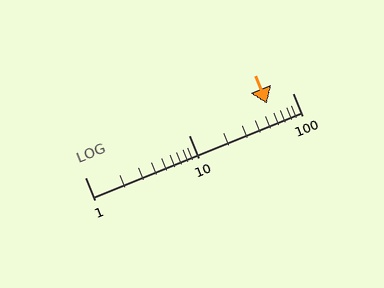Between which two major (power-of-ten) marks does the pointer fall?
The pointer is between 10 and 100.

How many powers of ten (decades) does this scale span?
The scale spans 2 decades, from 1 to 100.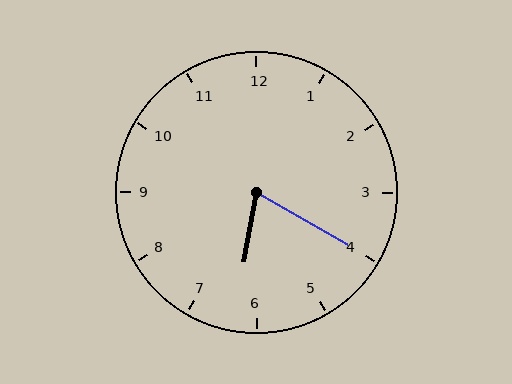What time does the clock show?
6:20.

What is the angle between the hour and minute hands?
Approximately 70 degrees.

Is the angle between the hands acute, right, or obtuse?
It is acute.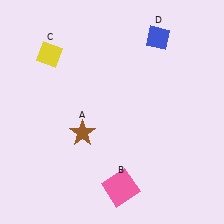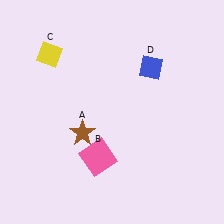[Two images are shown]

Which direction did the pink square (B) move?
The pink square (B) moved up.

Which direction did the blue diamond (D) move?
The blue diamond (D) moved down.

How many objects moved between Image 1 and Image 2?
2 objects moved between the two images.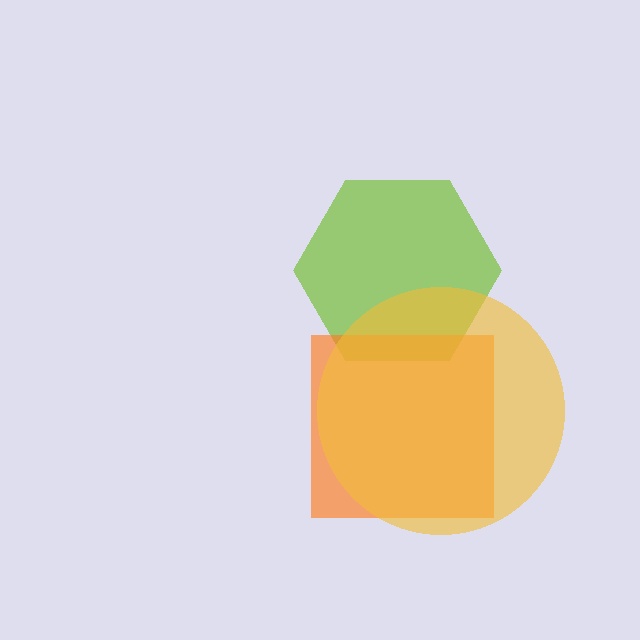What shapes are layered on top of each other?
The layered shapes are: a lime hexagon, an orange square, a yellow circle.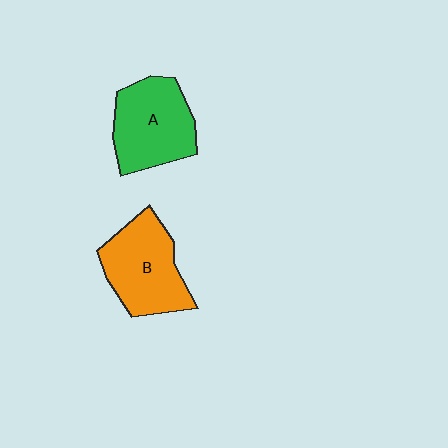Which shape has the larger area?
Shape B (orange).